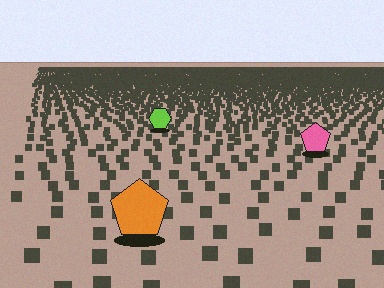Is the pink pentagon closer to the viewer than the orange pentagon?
No. The orange pentagon is closer — you can tell from the texture gradient: the ground texture is coarser near it.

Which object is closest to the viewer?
The orange pentagon is closest. The texture marks near it are larger and more spread out.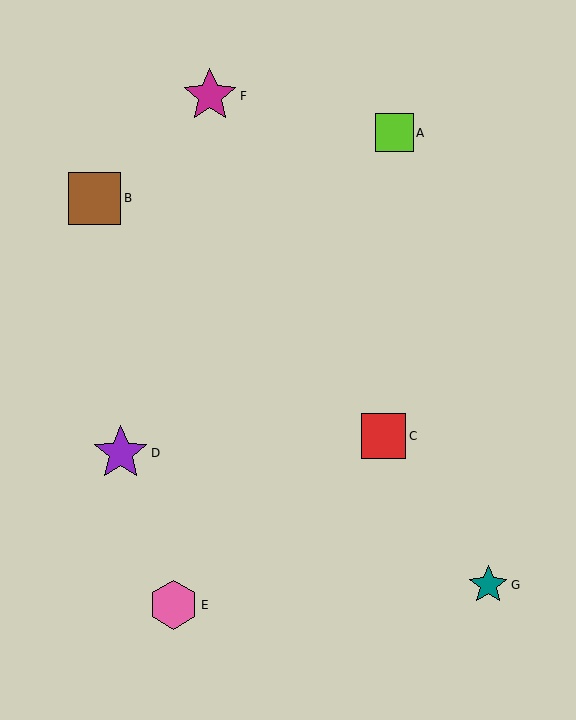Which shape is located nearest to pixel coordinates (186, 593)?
The pink hexagon (labeled E) at (174, 605) is nearest to that location.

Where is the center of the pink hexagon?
The center of the pink hexagon is at (174, 605).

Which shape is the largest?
The purple star (labeled D) is the largest.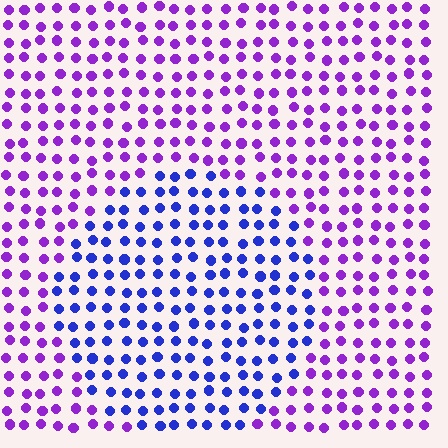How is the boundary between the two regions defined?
The boundary is defined purely by a slight shift in hue (about 44 degrees). Spacing, size, and orientation are identical on both sides.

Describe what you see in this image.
The image is filled with small purple elements in a uniform arrangement. A circle-shaped region is visible where the elements are tinted to a slightly different hue, forming a subtle color boundary.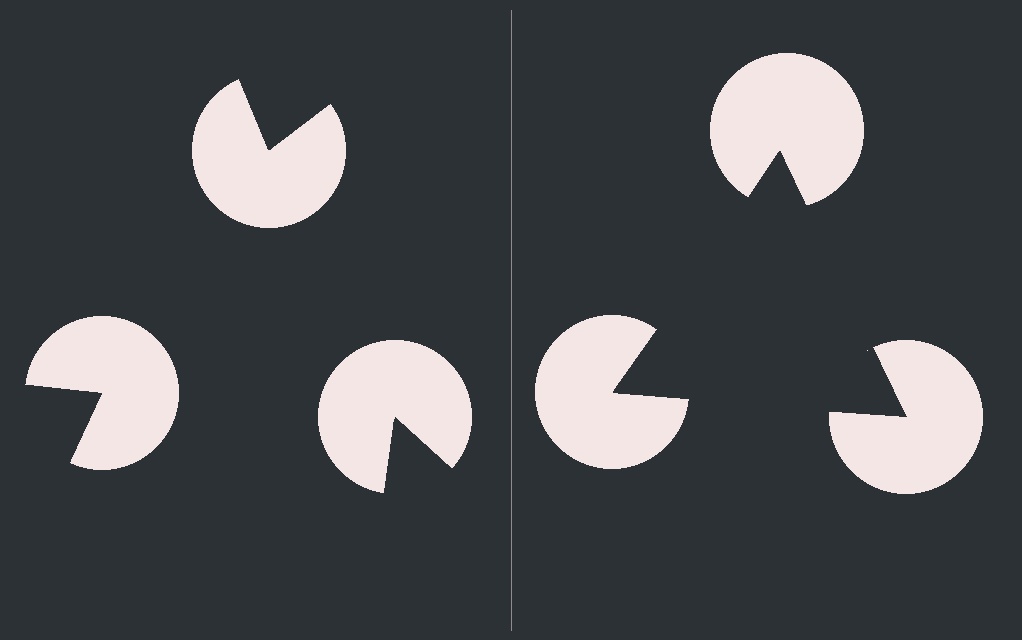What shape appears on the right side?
An illusory triangle.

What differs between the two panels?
The pac-man discs are positioned identically on both sides; only the wedge orientations differ. On the right they align to a triangle; on the left they are misaligned.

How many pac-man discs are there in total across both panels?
6 — 3 on each side.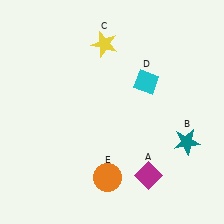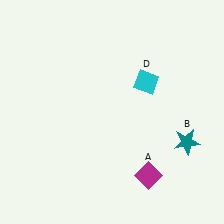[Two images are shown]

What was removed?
The yellow star (C), the orange circle (E) were removed in Image 2.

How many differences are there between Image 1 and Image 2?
There are 2 differences between the two images.